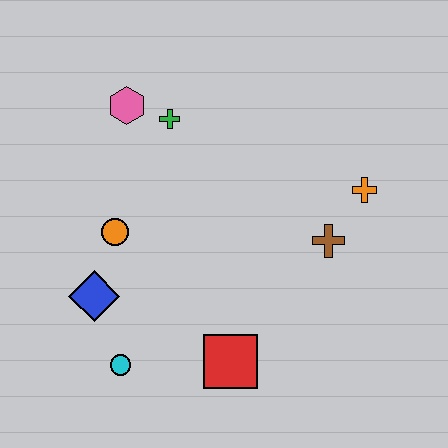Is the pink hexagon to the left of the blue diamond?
No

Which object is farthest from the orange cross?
The cyan circle is farthest from the orange cross.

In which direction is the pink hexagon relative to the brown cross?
The pink hexagon is to the left of the brown cross.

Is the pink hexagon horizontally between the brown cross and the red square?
No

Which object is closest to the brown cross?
The orange cross is closest to the brown cross.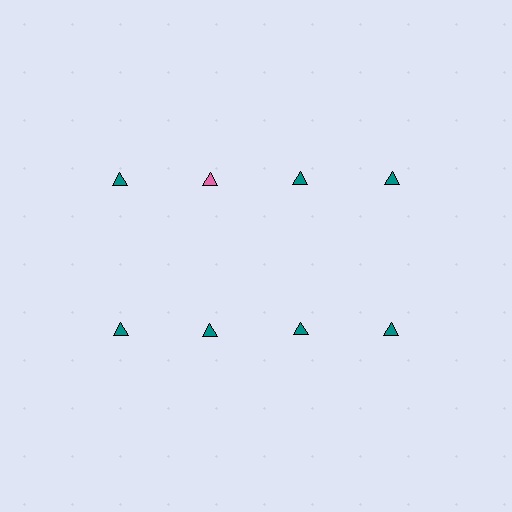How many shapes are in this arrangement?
There are 8 shapes arranged in a grid pattern.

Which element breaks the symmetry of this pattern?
The pink triangle in the top row, second from left column breaks the symmetry. All other shapes are teal triangles.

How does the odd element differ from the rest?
It has a different color: pink instead of teal.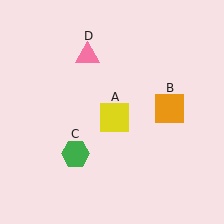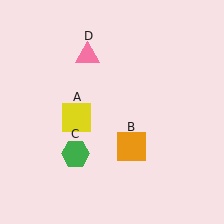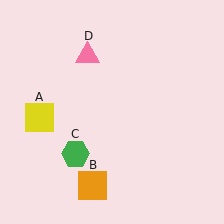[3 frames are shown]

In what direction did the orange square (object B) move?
The orange square (object B) moved down and to the left.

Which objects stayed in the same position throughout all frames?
Green hexagon (object C) and pink triangle (object D) remained stationary.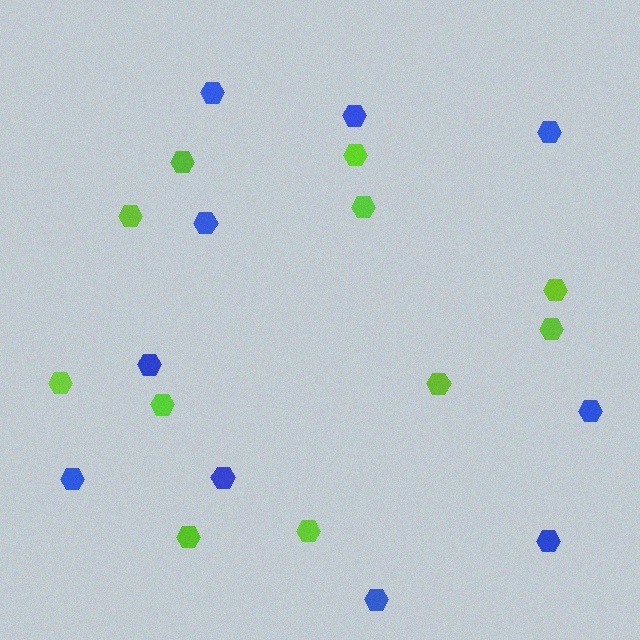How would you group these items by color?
There are 2 groups: one group of lime hexagons (11) and one group of blue hexagons (10).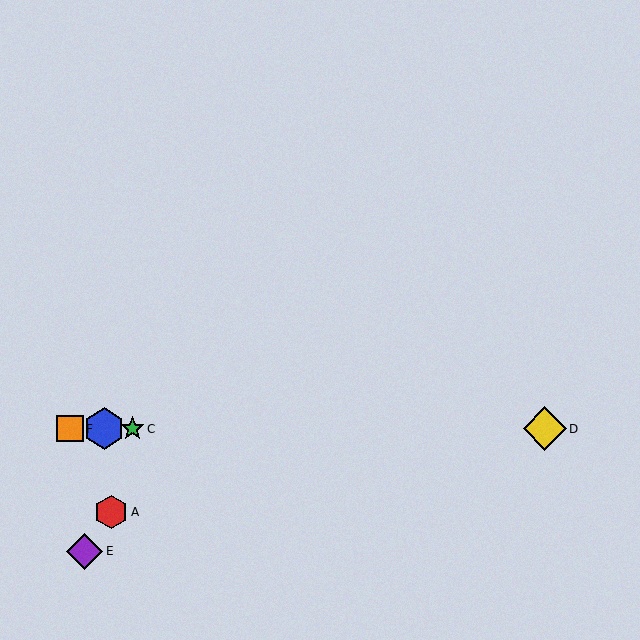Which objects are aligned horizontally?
Objects B, C, D, F are aligned horizontally.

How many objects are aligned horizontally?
4 objects (B, C, D, F) are aligned horizontally.